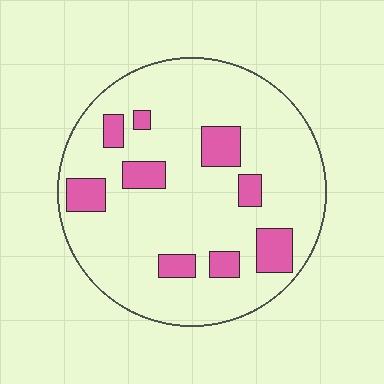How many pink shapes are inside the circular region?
9.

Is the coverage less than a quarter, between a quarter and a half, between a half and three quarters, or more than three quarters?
Less than a quarter.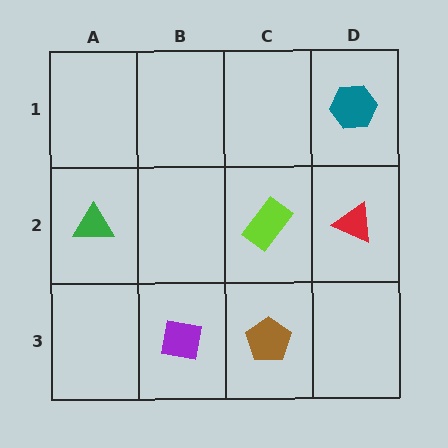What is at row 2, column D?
A red triangle.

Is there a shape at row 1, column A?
No, that cell is empty.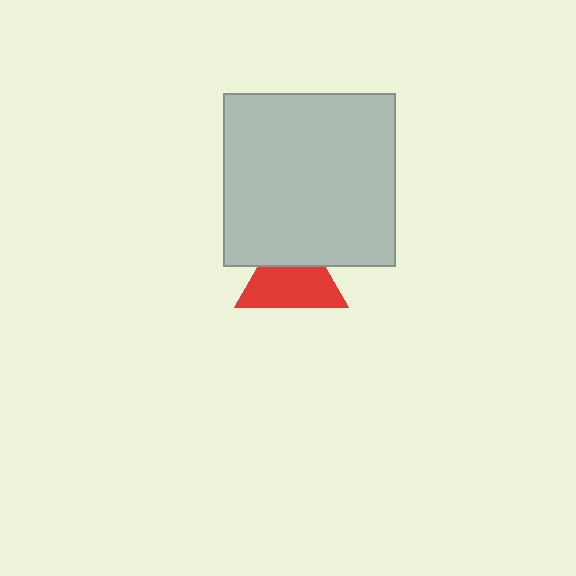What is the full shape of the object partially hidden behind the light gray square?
The partially hidden object is a red triangle.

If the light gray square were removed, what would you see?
You would see the complete red triangle.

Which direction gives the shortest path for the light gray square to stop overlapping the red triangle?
Moving up gives the shortest separation.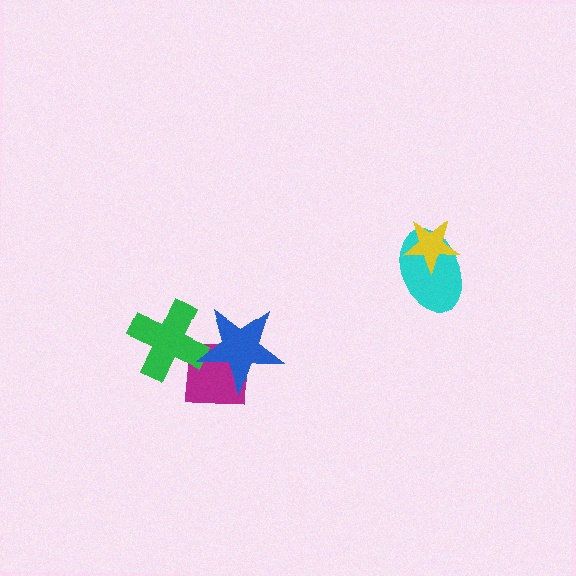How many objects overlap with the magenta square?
2 objects overlap with the magenta square.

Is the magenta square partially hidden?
Yes, it is partially covered by another shape.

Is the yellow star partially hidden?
No, no other shape covers it.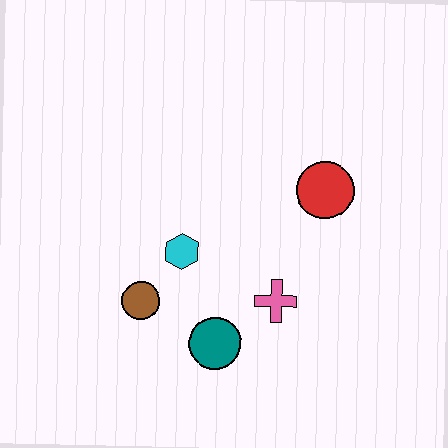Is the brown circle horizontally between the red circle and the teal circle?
No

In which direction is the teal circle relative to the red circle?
The teal circle is below the red circle.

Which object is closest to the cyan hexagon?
The brown circle is closest to the cyan hexagon.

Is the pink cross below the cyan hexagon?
Yes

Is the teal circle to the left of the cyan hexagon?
No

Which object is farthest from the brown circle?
The red circle is farthest from the brown circle.